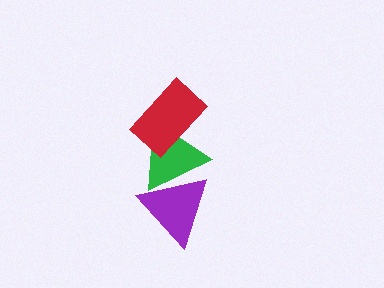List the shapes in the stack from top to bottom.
From top to bottom: the red rectangle, the green triangle, the purple triangle.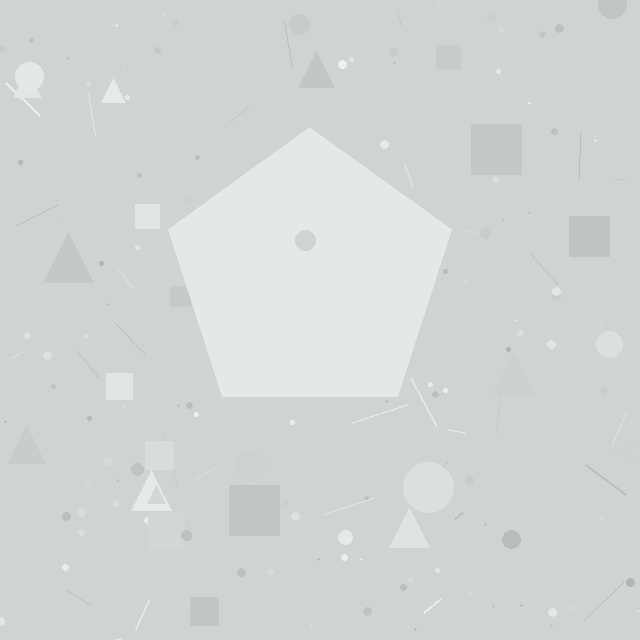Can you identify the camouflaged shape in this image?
The camouflaged shape is a pentagon.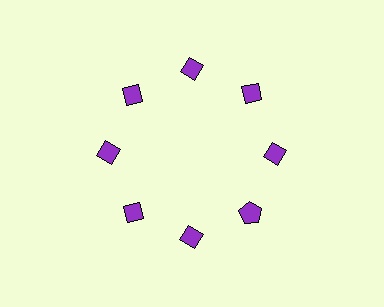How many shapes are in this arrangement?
There are 8 shapes arranged in a ring pattern.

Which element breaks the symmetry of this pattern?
The purple pentagon at roughly the 4 o'clock position breaks the symmetry. All other shapes are purple diamonds.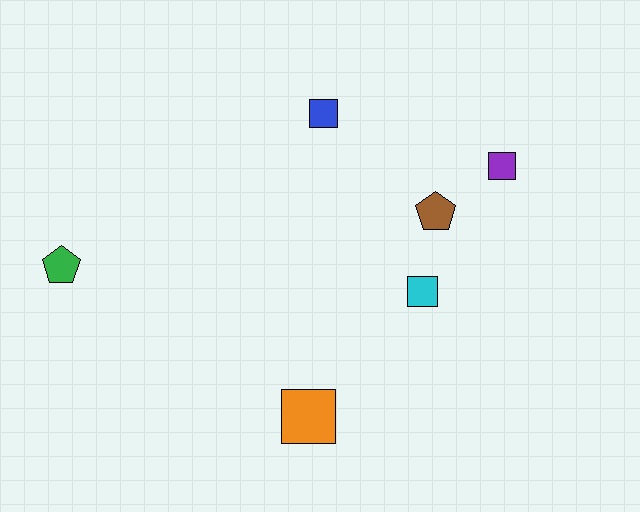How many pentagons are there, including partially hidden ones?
There are 2 pentagons.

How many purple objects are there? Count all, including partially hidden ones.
There is 1 purple object.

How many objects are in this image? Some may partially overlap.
There are 6 objects.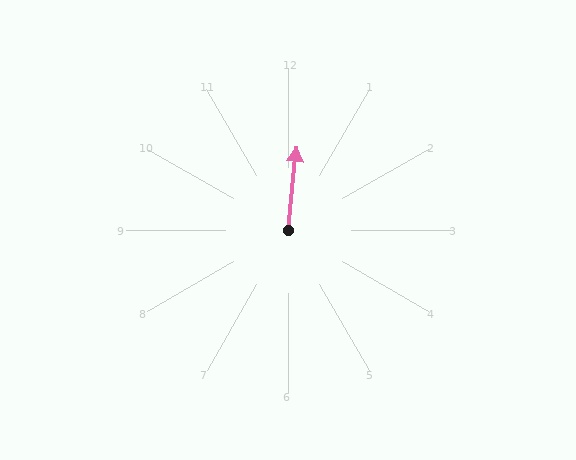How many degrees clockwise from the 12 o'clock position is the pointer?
Approximately 6 degrees.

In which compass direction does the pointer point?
North.